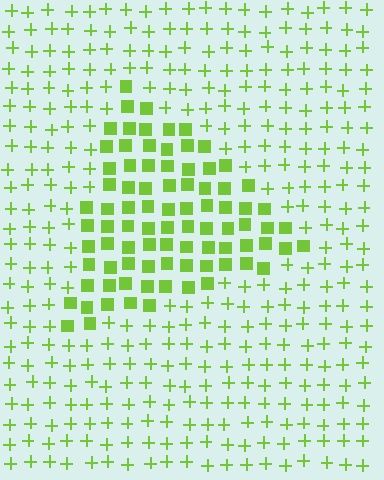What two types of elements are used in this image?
The image uses squares inside the triangle region and plus signs outside it.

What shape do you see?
I see a triangle.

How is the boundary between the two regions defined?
The boundary is defined by a change in element shape: squares inside vs. plus signs outside. All elements share the same color and spacing.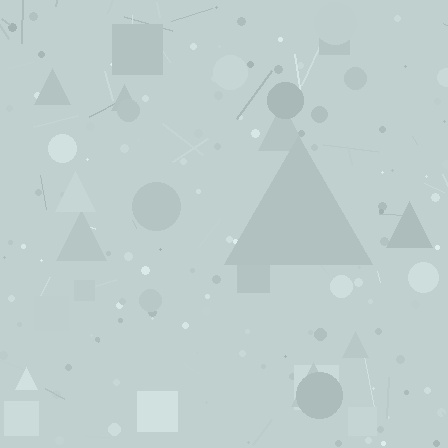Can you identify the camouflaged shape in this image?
The camouflaged shape is a triangle.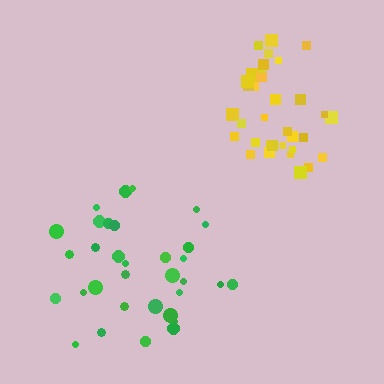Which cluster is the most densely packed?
Yellow.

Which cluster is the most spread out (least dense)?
Green.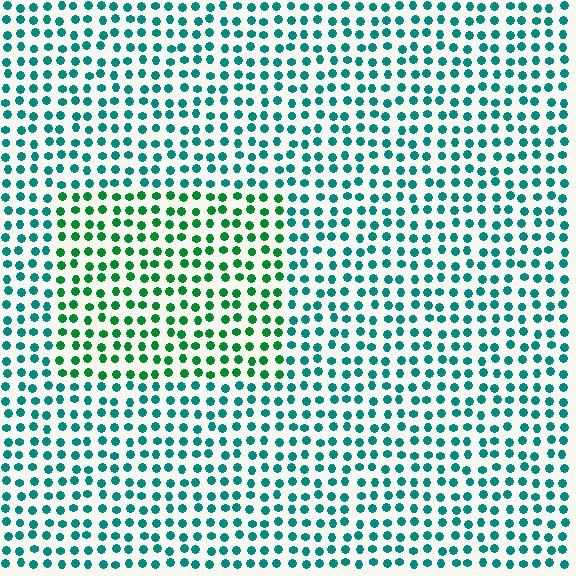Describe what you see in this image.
The image is filled with small teal elements in a uniform arrangement. A rectangle-shaped region is visible where the elements are tinted to a slightly different hue, forming a subtle color boundary.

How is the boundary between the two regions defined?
The boundary is defined purely by a slight shift in hue (about 35 degrees). Spacing, size, and orientation are identical on both sides.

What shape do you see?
I see a rectangle.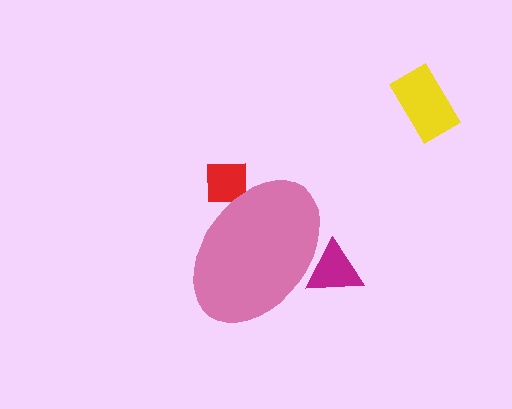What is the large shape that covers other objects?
A pink ellipse.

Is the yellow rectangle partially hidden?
No, the yellow rectangle is fully visible.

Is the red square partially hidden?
Yes, the red square is partially hidden behind the pink ellipse.